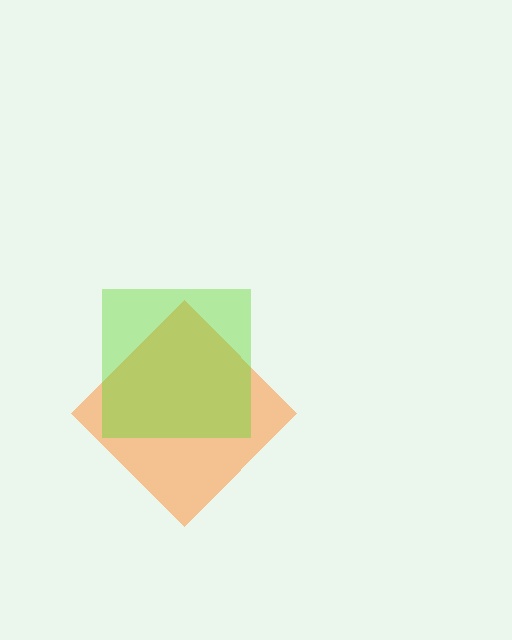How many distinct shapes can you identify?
There are 2 distinct shapes: an orange diamond, a lime square.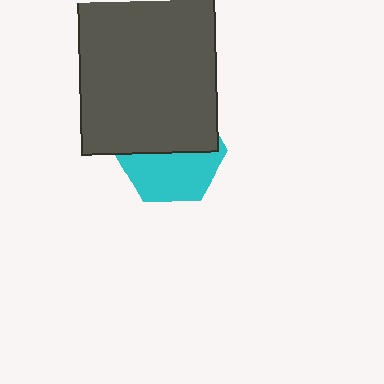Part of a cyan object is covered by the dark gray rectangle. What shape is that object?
It is a hexagon.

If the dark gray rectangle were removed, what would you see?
You would see the complete cyan hexagon.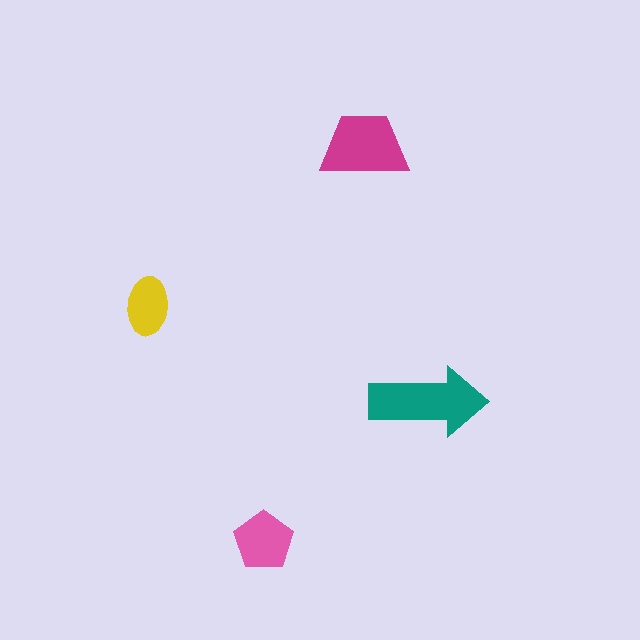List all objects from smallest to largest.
The yellow ellipse, the pink pentagon, the magenta trapezoid, the teal arrow.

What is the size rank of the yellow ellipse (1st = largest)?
4th.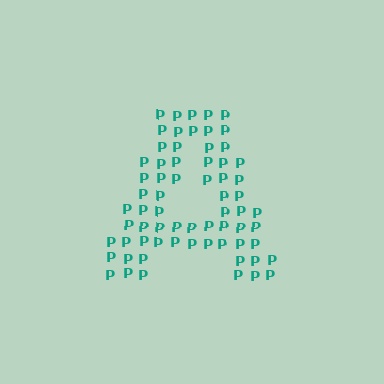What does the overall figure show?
The overall figure shows the letter A.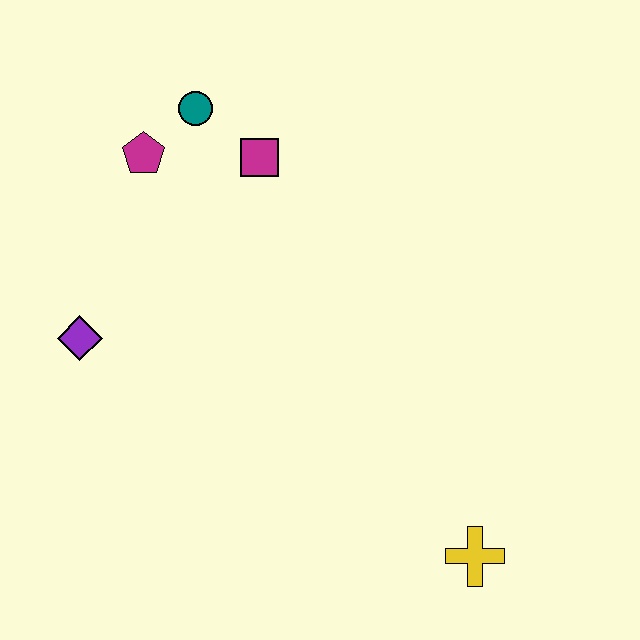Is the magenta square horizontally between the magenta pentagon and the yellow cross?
Yes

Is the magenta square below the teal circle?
Yes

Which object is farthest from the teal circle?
The yellow cross is farthest from the teal circle.